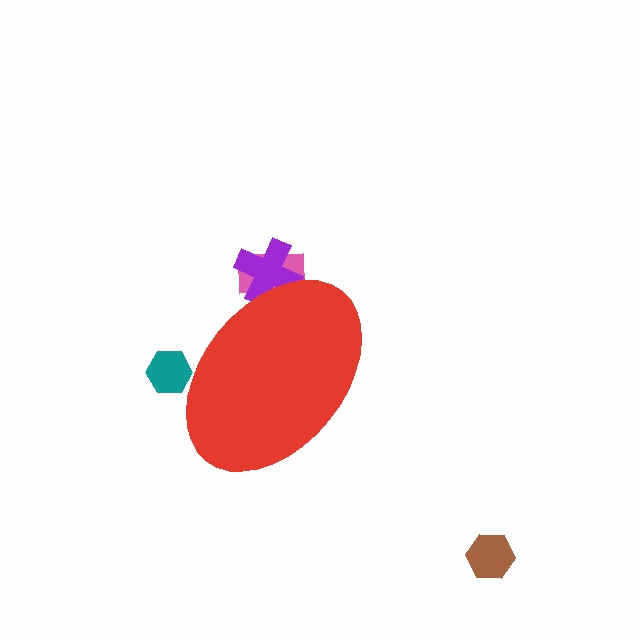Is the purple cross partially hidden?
Yes, the purple cross is partially hidden behind the red ellipse.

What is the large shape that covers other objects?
A red ellipse.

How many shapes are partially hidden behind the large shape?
3 shapes are partially hidden.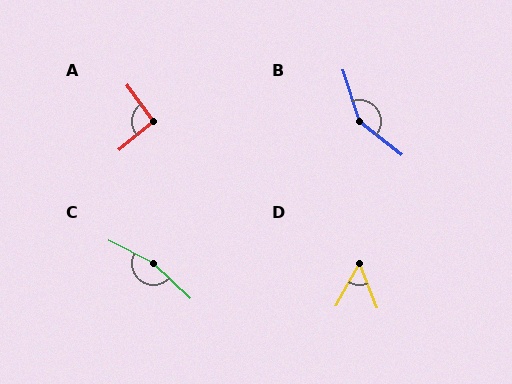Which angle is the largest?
C, at approximately 163 degrees.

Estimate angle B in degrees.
Approximately 146 degrees.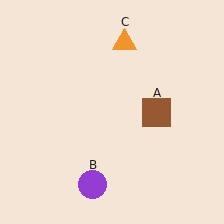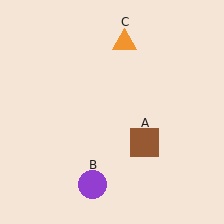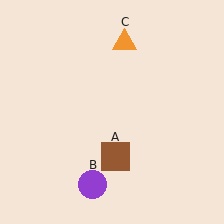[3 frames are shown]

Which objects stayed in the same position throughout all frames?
Purple circle (object B) and orange triangle (object C) remained stationary.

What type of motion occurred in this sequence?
The brown square (object A) rotated clockwise around the center of the scene.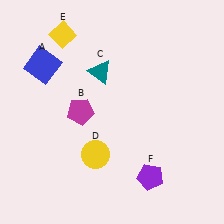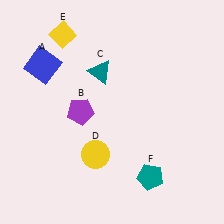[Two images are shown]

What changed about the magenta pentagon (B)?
In Image 1, B is magenta. In Image 2, it changed to purple.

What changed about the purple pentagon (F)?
In Image 1, F is purple. In Image 2, it changed to teal.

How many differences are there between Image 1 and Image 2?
There are 2 differences between the two images.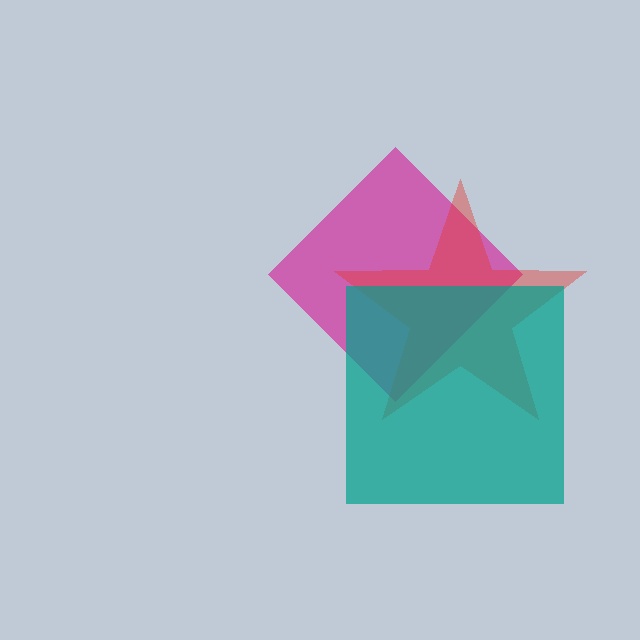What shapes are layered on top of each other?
The layered shapes are: a magenta diamond, a red star, a teal square.